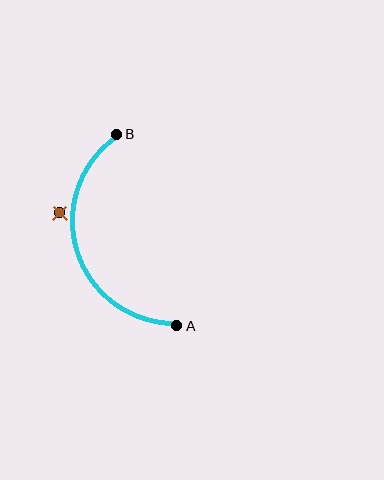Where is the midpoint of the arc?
The arc midpoint is the point on the curve farthest from the straight line joining A and B. It sits to the left of that line.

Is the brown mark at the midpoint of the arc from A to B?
No — the brown mark does not lie on the arc at all. It sits slightly outside the curve.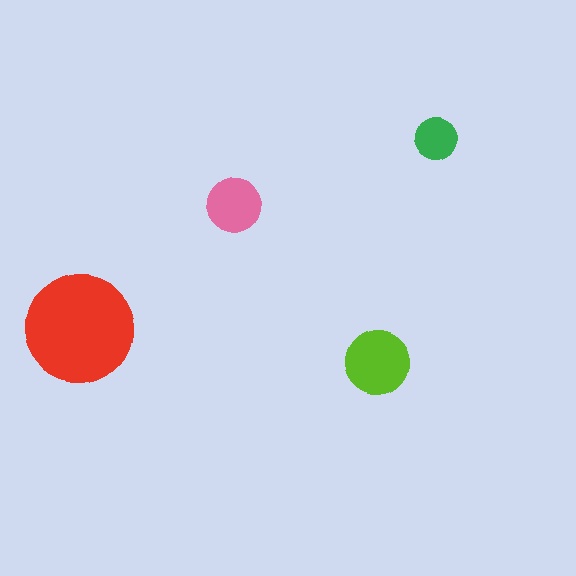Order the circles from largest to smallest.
the red one, the lime one, the pink one, the green one.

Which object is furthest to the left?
The red circle is leftmost.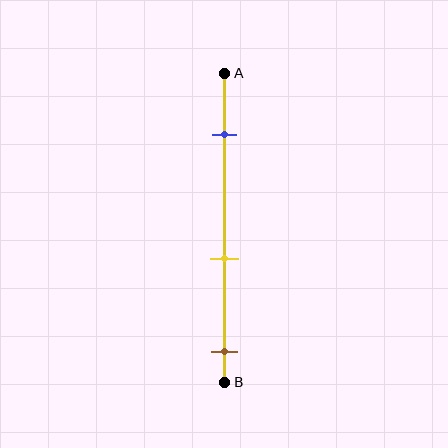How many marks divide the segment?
There are 3 marks dividing the segment.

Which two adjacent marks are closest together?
The yellow and brown marks are the closest adjacent pair.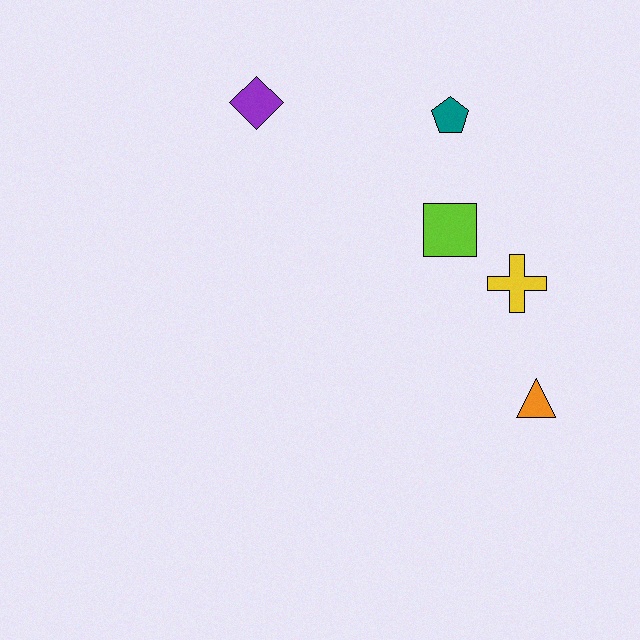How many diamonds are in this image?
There is 1 diamond.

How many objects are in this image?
There are 5 objects.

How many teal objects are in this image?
There is 1 teal object.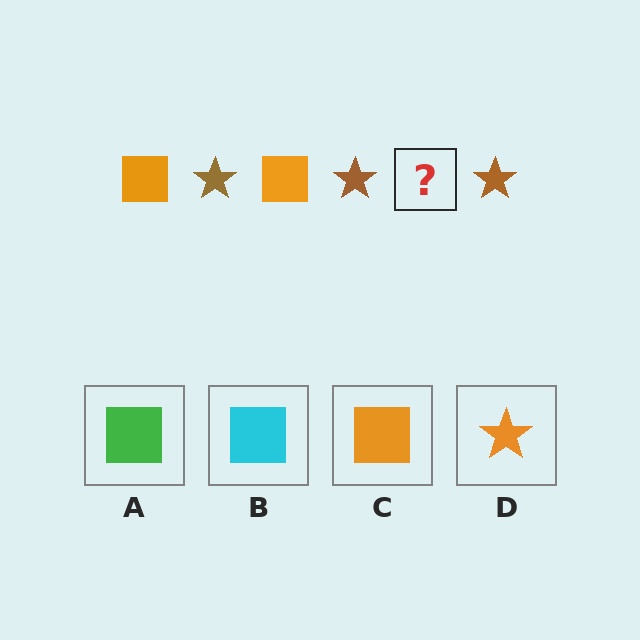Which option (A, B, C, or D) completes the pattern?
C.